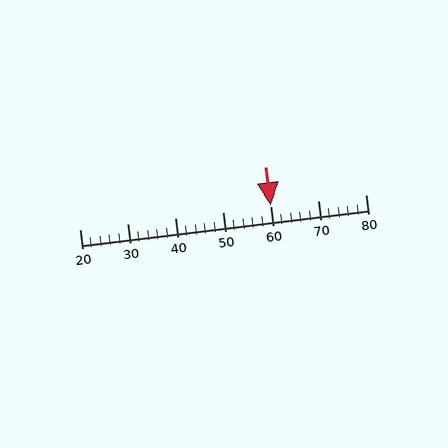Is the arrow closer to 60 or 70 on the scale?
The arrow is closer to 60.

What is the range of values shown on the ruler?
The ruler shows values from 20 to 80.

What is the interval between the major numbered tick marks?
The major tick marks are spaced 10 units apart.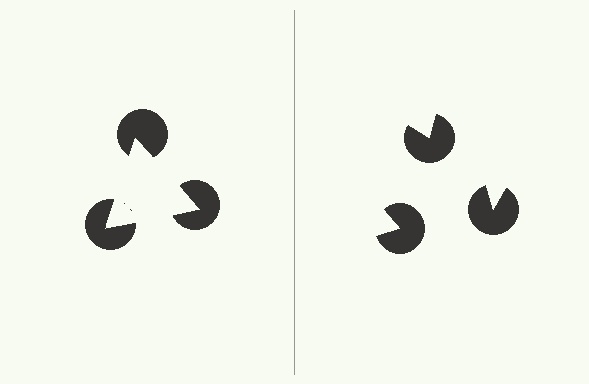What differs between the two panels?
The pac-man discs are positioned identically on both sides; only the wedge orientations differ. On the left they align to a triangle; on the right they are misaligned.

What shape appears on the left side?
An illusory triangle.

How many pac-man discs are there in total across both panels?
6 — 3 on each side.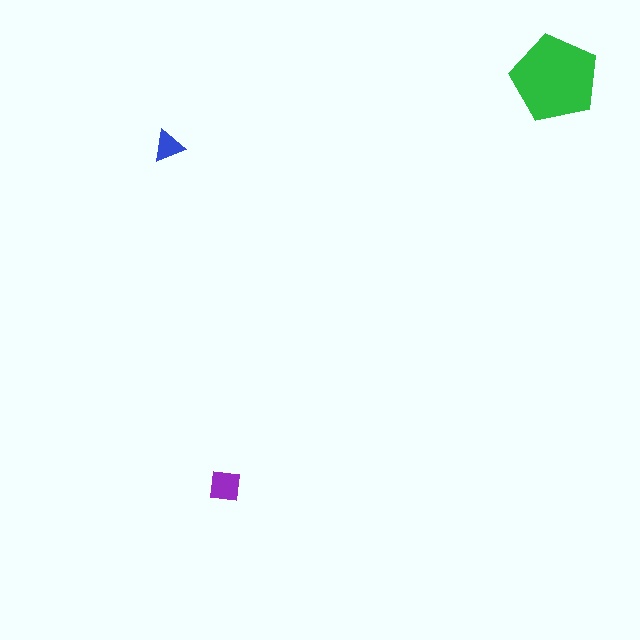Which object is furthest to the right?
The green pentagon is rightmost.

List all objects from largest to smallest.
The green pentagon, the purple square, the blue triangle.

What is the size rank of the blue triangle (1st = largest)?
3rd.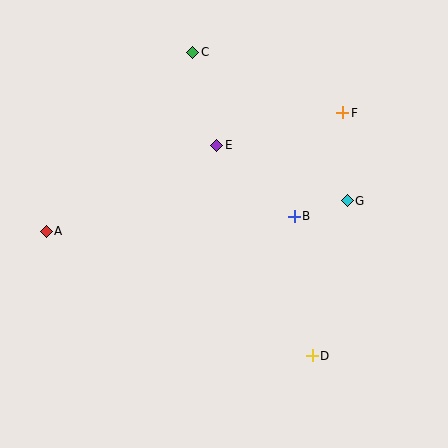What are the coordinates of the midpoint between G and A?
The midpoint between G and A is at (197, 216).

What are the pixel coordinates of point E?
Point E is at (217, 145).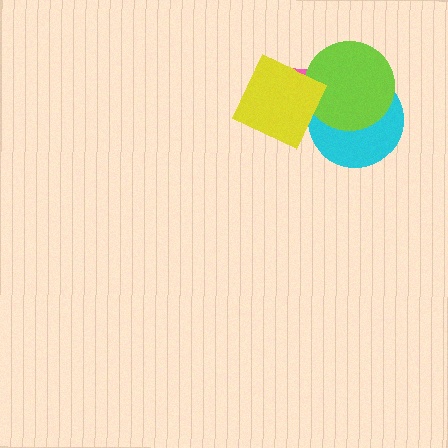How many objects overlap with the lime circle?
3 objects overlap with the lime circle.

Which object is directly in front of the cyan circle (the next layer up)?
The lime circle is directly in front of the cyan circle.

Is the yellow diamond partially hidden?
No, no other shape covers it.